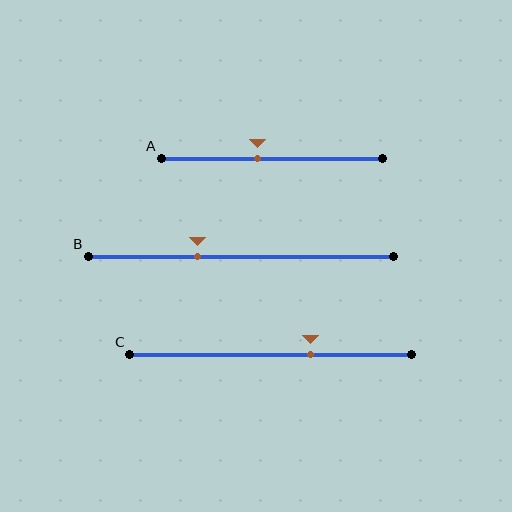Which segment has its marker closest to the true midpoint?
Segment A has its marker closest to the true midpoint.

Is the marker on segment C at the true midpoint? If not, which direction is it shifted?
No, the marker on segment C is shifted to the right by about 14% of the segment length.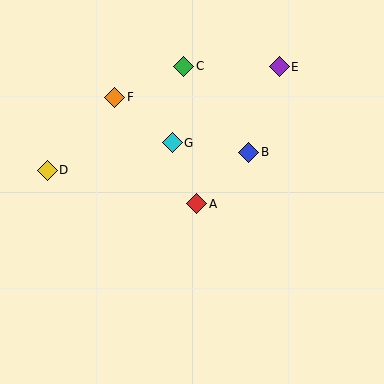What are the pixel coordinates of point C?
Point C is at (184, 66).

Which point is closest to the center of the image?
Point A at (197, 204) is closest to the center.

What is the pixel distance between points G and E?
The distance between G and E is 131 pixels.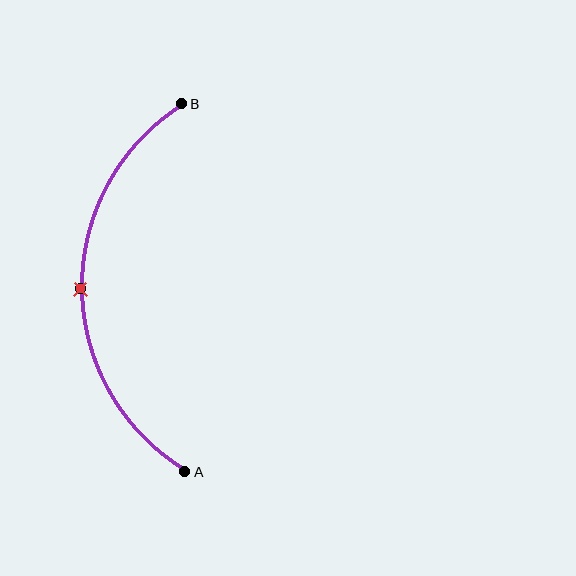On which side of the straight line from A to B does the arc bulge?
The arc bulges to the left of the straight line connecting A and B.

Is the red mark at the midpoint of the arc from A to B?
Yes. The red mark lies on the arc at equal arc-length from both A and B — it is the arc midpoint.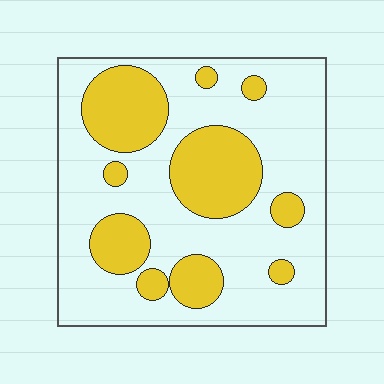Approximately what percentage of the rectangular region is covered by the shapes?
Approximately 30%.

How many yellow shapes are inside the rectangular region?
10.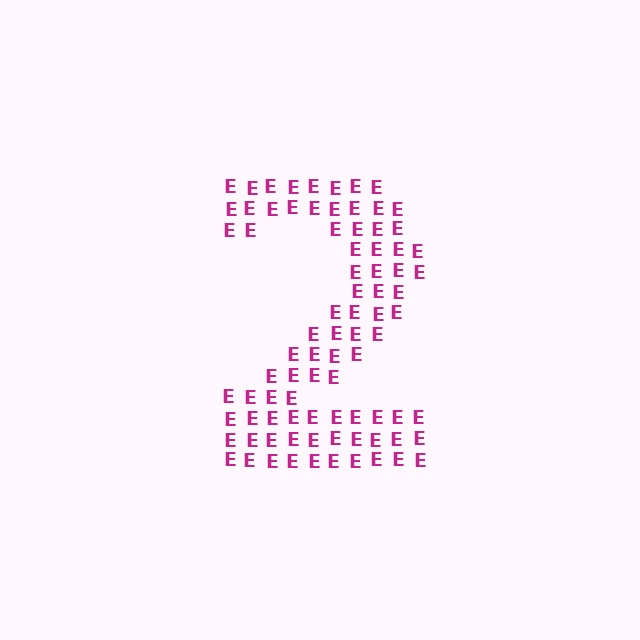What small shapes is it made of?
It is made of small letter E's.